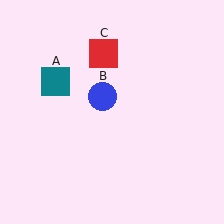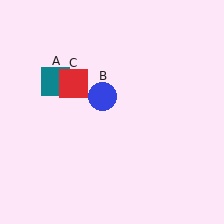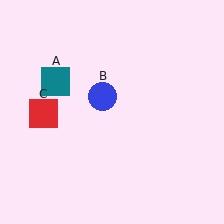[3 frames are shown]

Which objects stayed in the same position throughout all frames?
Teal square (object A) and blue circle (object B) remained stationary.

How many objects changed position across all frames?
1 object changed position: red square (object C).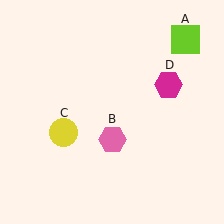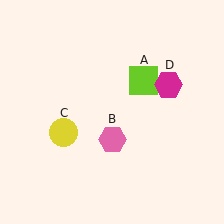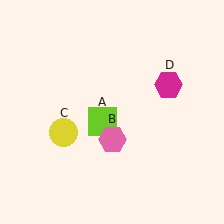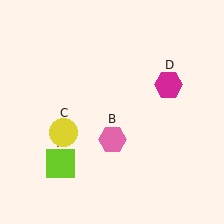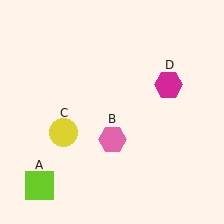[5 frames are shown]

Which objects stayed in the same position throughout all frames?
Pink hexagon (object B) and yellow circle (object C) and magenta hexagon (object D) remained stationary.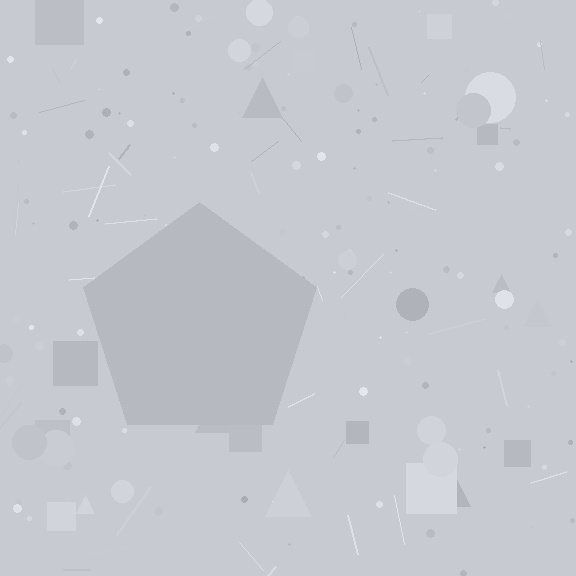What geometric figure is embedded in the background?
A pentagon is embedded in the background.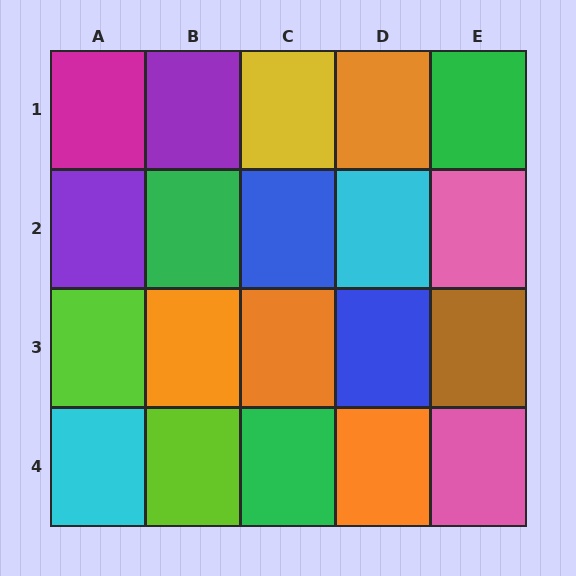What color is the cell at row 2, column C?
Blue.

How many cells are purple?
2 cells are purple.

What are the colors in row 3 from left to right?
Lime, orange, orange, blue, brown.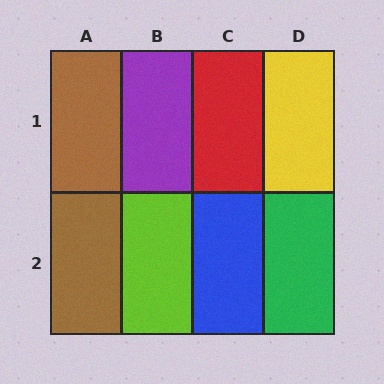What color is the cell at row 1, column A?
Brown.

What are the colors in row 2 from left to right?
Brown, lime, blue, green.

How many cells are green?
1 cell is green.